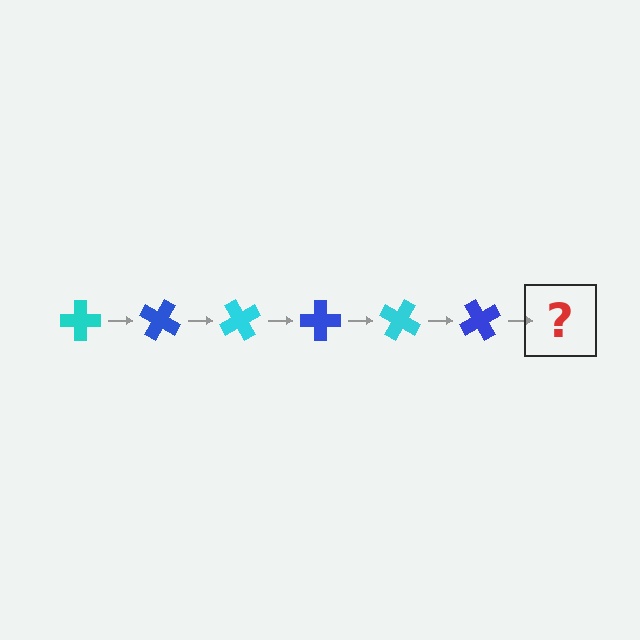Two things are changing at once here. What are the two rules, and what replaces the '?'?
The two rules are that it rotates 30 degrees each step and the color cycles through cyan and blue. The '?' should be a cyan cross, rotated 180 degrees from the start.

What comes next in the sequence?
The next element should be a cyan cross, rotated 180 degrees from the start.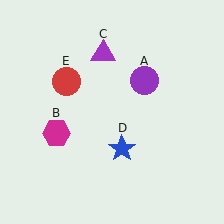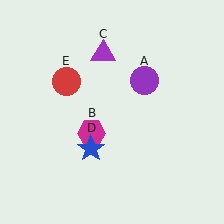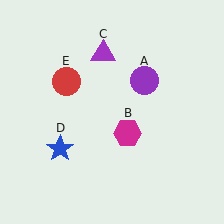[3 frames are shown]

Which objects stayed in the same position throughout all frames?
Purple circle (object A) and purple triangle (object C) and red circle (object E) remained stationary.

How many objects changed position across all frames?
2 objects changed position: magenta hexagon (object B), blue star (object D).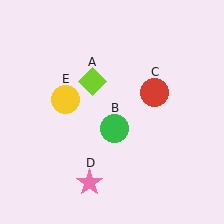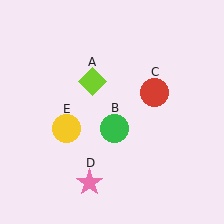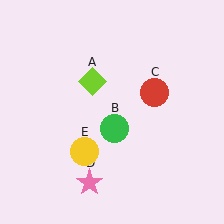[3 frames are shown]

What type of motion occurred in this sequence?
The yellow circle (object E) rotated counterclockwise around the center of the scene.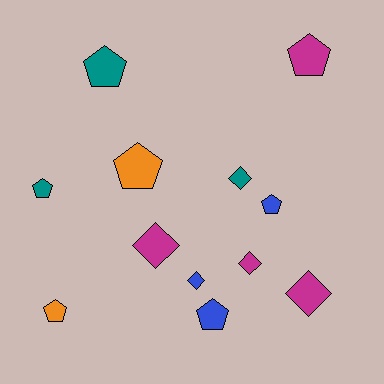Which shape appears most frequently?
Pentagon, with 7 objects.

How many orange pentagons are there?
There are 2 orange pentagons.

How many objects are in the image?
There are 12 objects.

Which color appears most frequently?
Magenta, with 4 objects.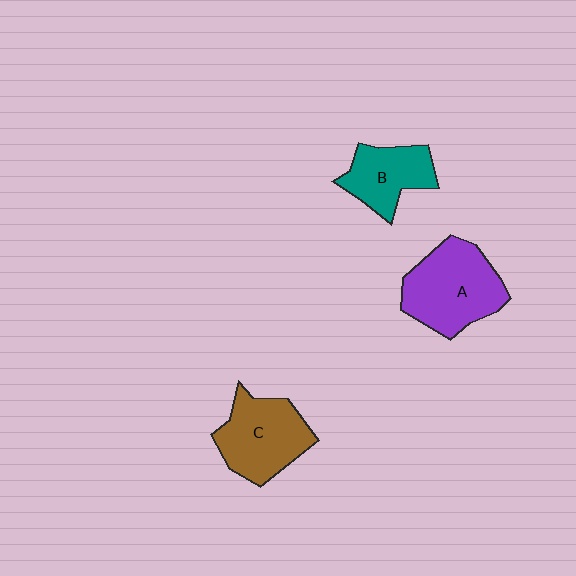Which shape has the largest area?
Shape A (purple).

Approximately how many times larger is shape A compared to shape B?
Approximately 1.5 times.